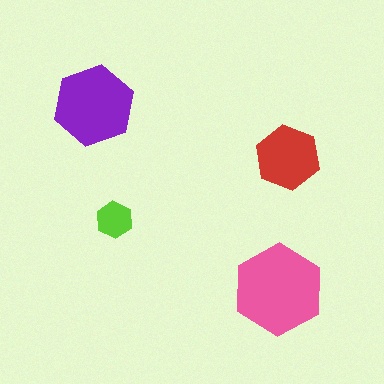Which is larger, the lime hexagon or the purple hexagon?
The purple one.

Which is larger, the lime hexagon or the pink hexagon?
The pink one.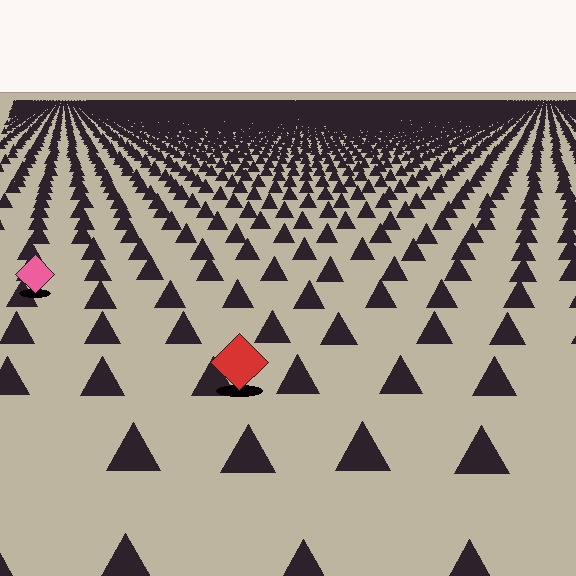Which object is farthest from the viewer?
The pink diamond is farthest from the viewer. It appears smaller and the ground texture around it is denser.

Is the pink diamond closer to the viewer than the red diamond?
No. The red diamond is closer — you can tell from the texture gradient: the ground texture is coarser near it.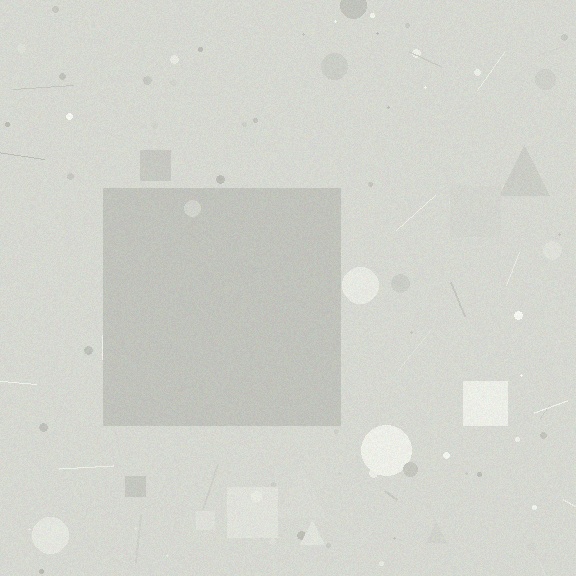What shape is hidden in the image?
A square is hidden in the image.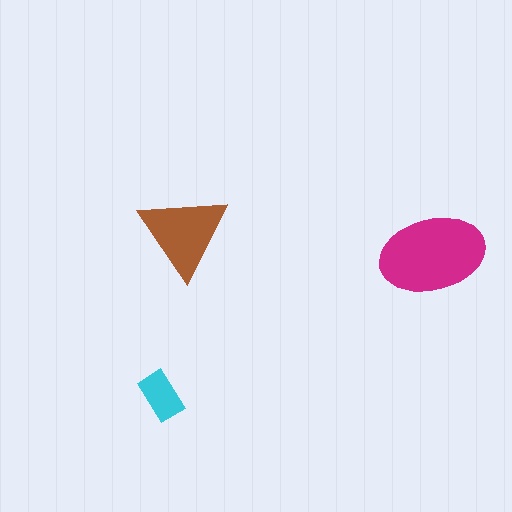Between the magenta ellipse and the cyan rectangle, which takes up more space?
The magenta ellipse.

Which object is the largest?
The magenta ellipse.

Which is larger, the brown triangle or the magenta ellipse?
The magenta ellipse.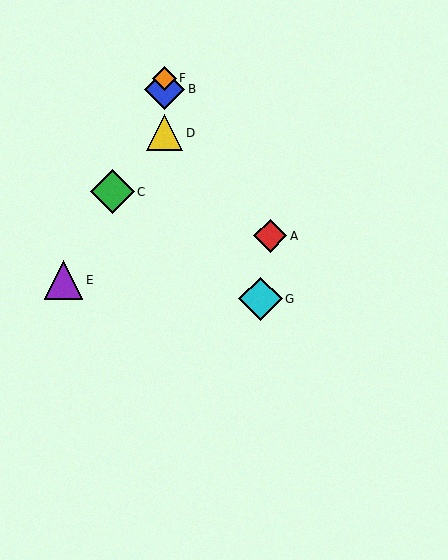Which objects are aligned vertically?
Objects B, D, F are aligned vertically.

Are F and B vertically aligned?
Yes, both are at x≈165.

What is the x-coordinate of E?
Object E is at x≈64.